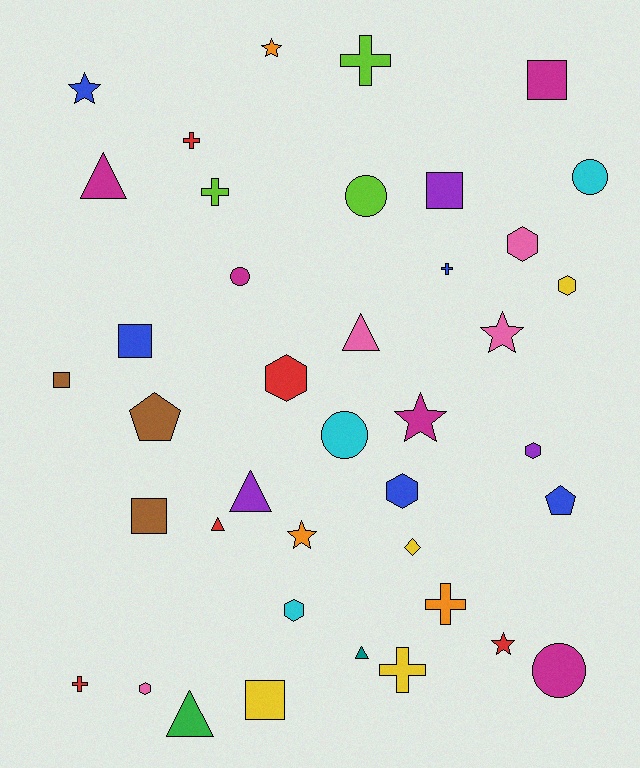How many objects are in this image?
There are 40 objects.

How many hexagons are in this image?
There are 7 hexagons.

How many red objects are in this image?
There are 5 red objects.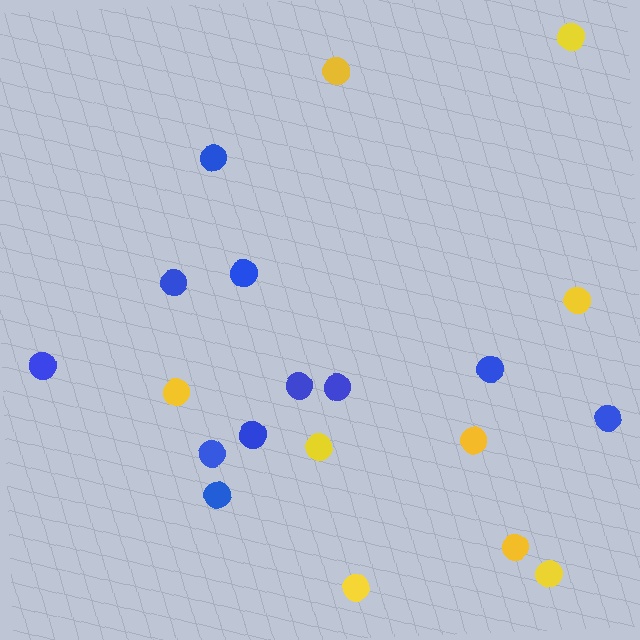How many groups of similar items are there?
There are 2 groups: one group of yellow circles (9) and one group of blue circles (11).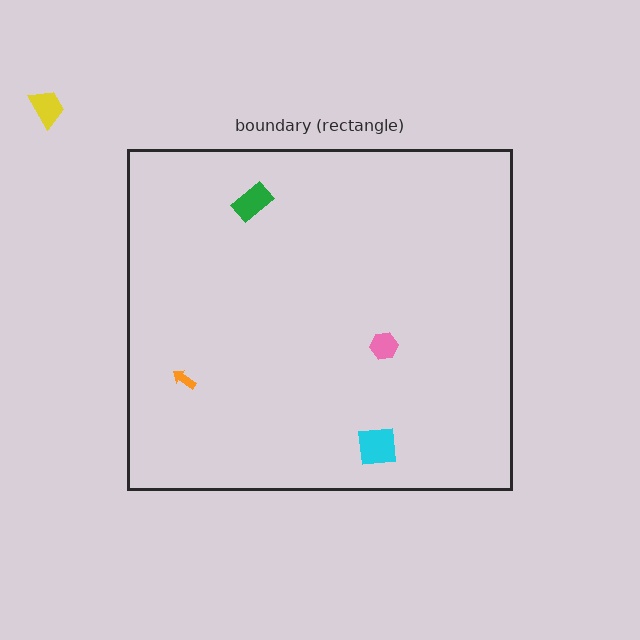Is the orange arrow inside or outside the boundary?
Inside.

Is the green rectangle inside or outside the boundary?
Inside.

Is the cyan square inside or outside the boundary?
Inside.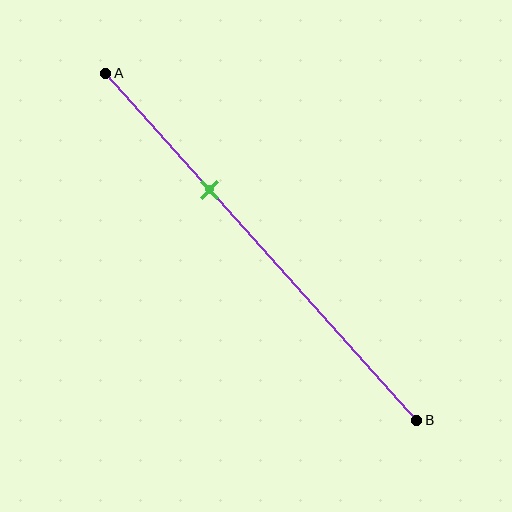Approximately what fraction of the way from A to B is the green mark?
The green mark is approximately 35% of the way from A to B.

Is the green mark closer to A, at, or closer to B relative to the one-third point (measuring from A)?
The green mark is approximately at the one-third point of segment AB.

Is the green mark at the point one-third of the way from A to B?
Yes, the mark is approximately at the one-third point.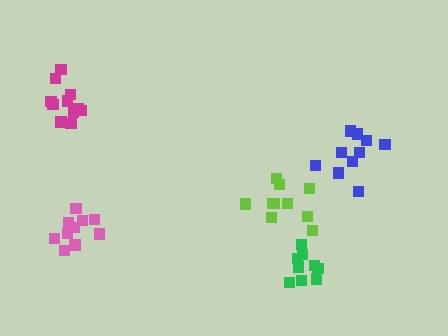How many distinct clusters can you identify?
There are 5 distinct clusters.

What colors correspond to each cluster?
The clusters are colored: magenta, pink, blue, lime, green.